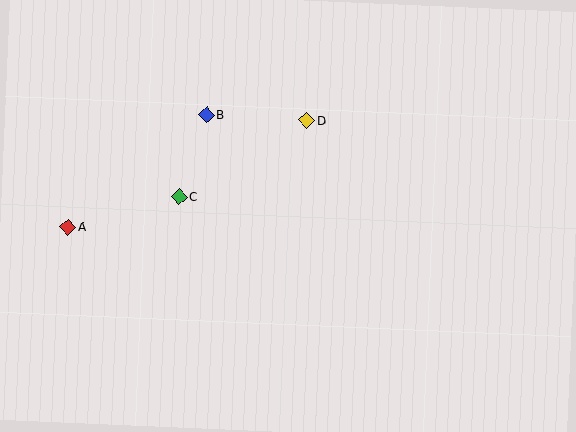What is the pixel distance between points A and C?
The distance between A and C is 115 pixels.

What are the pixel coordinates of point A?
Point A is at (68, 227).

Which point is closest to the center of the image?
Point D at (307, 120) is closest to the center.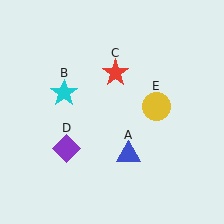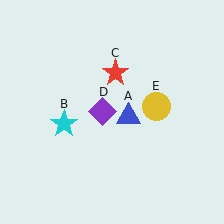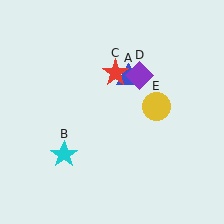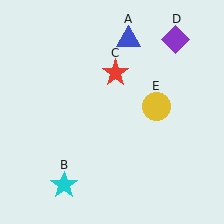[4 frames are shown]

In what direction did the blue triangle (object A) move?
The blue triangle (object A) moved up.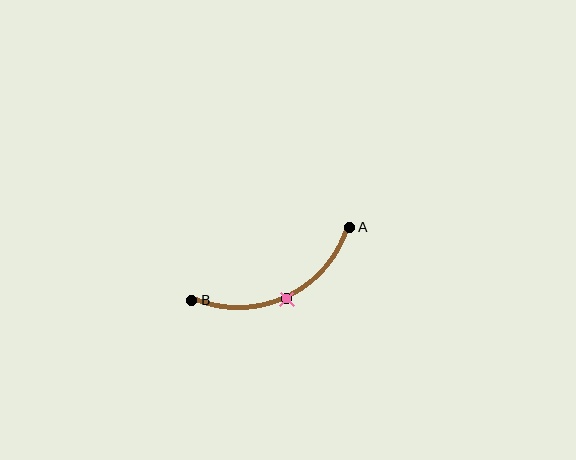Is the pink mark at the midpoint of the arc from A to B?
Yes. The pink mark lies on the arc at equal arc-length from both A and B — it is the arc midpoint.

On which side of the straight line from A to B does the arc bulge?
The arc bulges below the straight line connecting A and B.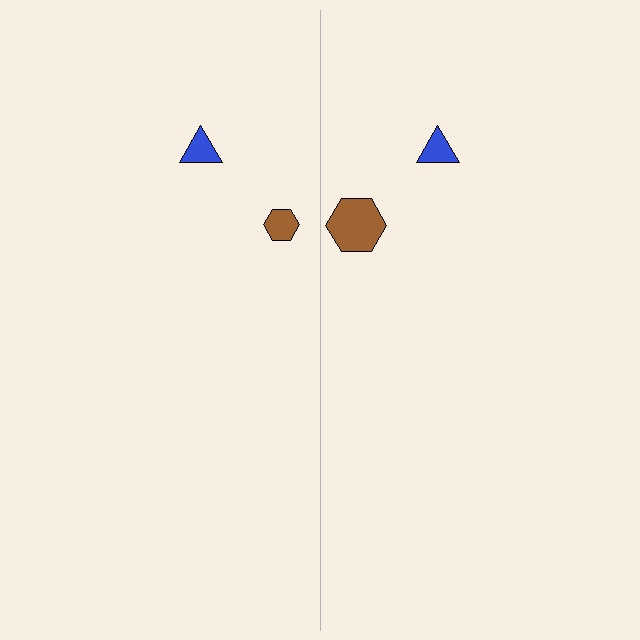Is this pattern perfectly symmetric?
No, the pattern is not perfectly symmetric. The brown hexagon on the right side has a different size than its mirror counterpart.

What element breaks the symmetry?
The brown hexagon on the right side has a different size than its mirror counterpart.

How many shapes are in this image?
There are 4 shapes in this image.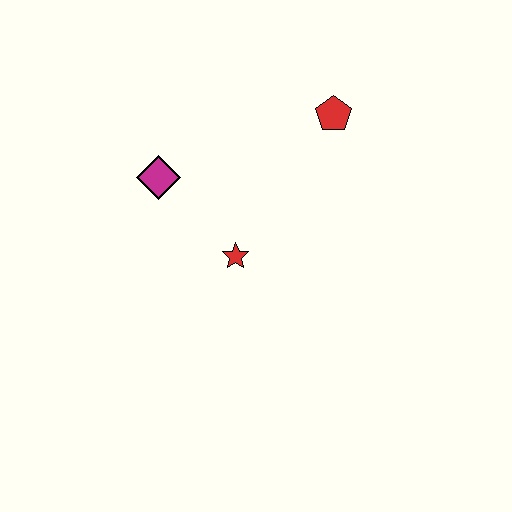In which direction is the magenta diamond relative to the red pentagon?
The magenta diamond is to the left of the red pentagon.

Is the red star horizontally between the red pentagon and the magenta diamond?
Yes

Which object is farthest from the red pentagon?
The magenta diamond is farthest from the red pentagon.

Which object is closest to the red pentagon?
The red star is closest to the red pentagon.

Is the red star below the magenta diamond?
Yes